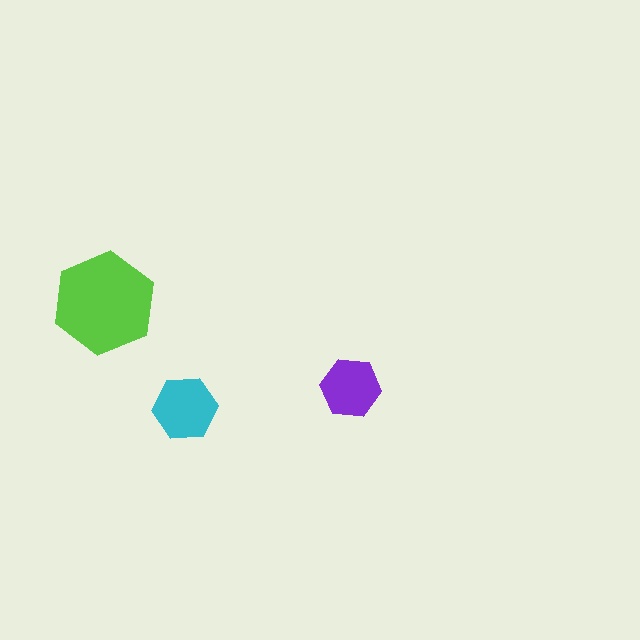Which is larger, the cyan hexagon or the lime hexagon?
The lime one.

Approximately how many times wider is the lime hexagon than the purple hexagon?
About 1.5 times wider.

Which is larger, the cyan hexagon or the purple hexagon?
The cyan one.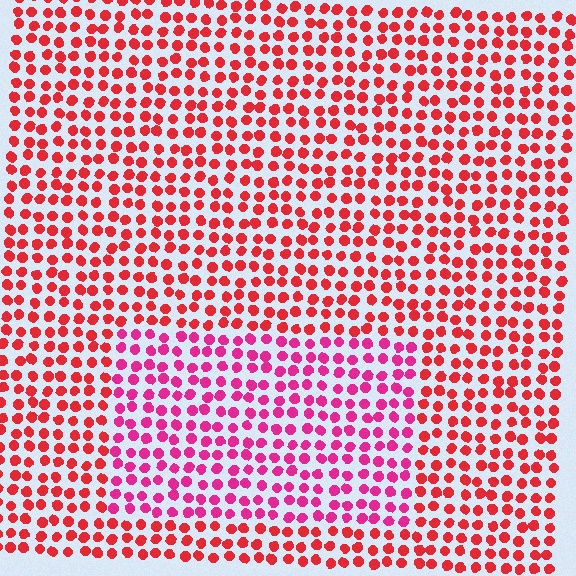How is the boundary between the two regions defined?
The boundary is defined purely by a slight shift in hue (about 31 degrees). Spacing, size, and orientation are identical on both sides.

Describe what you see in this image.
The image is filled with small red elements in a uniform arrangement. A rectangle-shaped region is visible where the elements are tinted to a slightly different hue, forming a subtle color boundary.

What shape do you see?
I see a rectangle.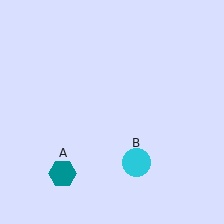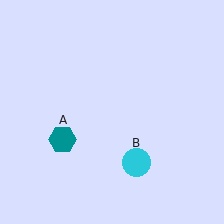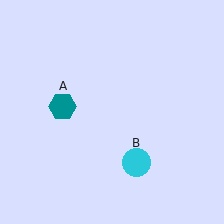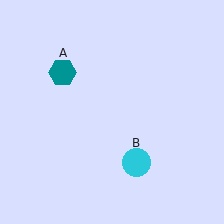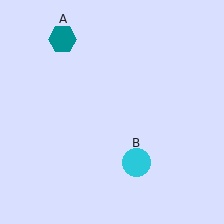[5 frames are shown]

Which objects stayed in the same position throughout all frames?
Cyan circle (object B) remained stationary.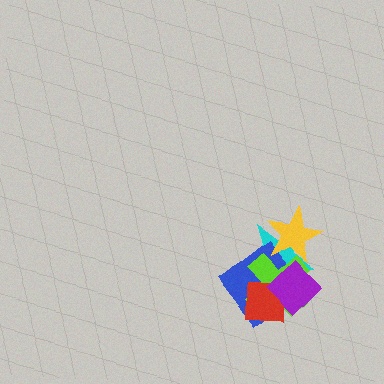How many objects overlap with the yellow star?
2 objects overlap with the yellow star.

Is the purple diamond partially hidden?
No, no other shape covers it.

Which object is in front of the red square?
The purple diamond is in front of the red square.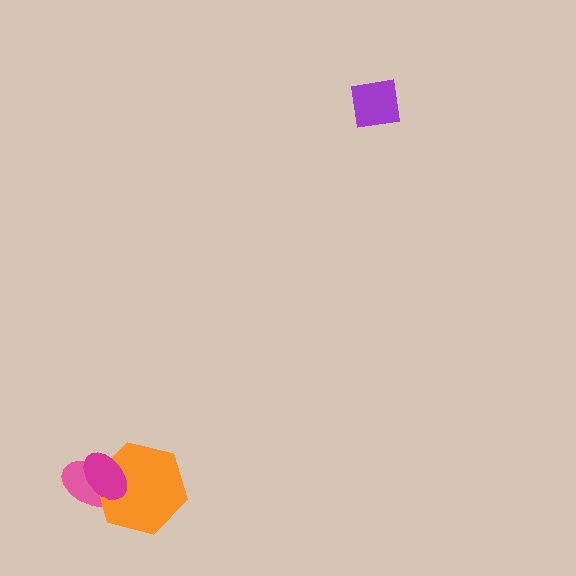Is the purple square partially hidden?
No, no other shape covers it.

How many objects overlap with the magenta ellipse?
2 objects overlap with the magenta ellipse.